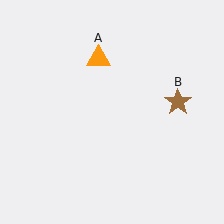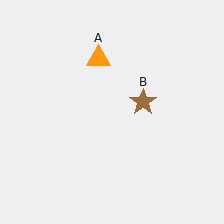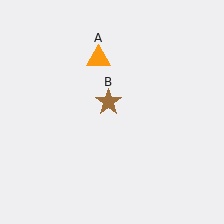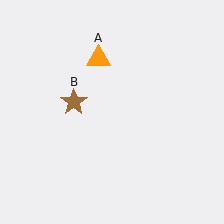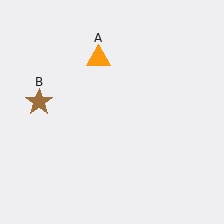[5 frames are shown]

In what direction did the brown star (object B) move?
The brown star (object B) moved left.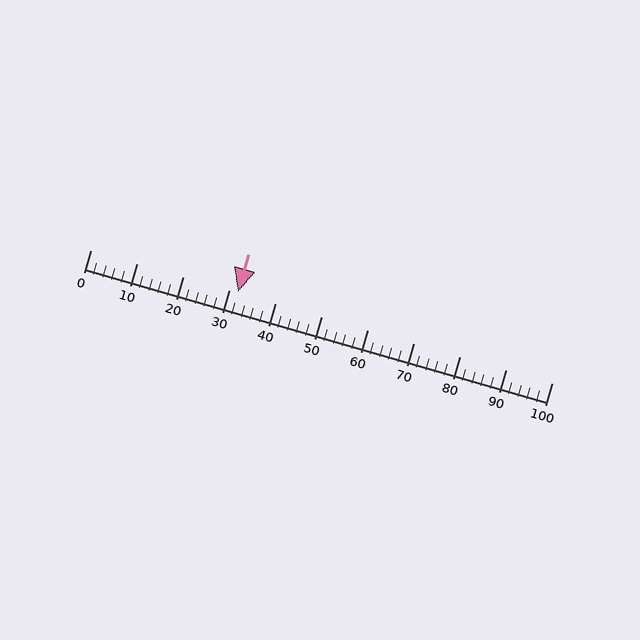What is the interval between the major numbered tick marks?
The major tick marks are spaced 10 units apart.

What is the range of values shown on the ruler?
The ruler shows values from 0 to 100.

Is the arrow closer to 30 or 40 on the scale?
The arrow is closer to 30.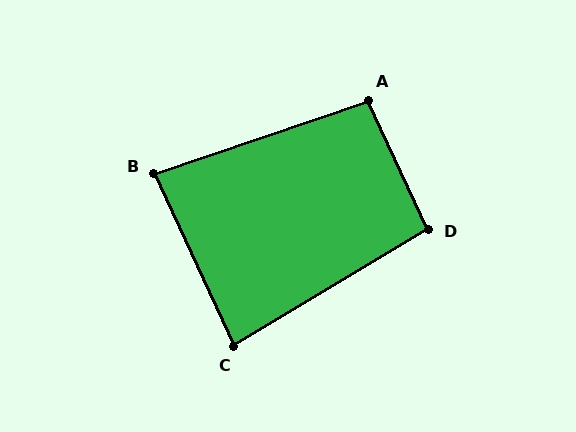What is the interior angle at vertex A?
Approximately 96 degrees (obtuse).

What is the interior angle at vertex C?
Approximately 84 degrees (acute).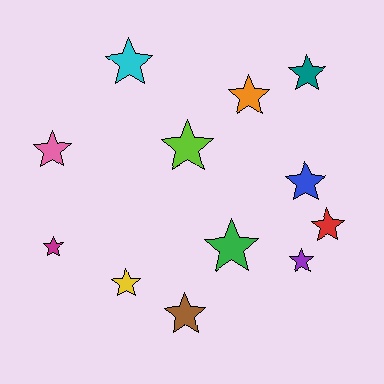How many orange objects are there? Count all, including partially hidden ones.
There is 1 orange object.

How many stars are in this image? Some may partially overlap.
There are 12 stars.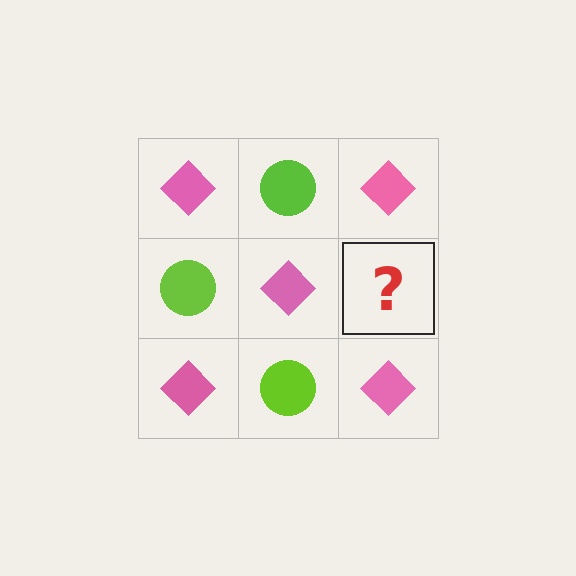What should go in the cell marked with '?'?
The missing cell should contain a lime circle.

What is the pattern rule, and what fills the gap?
The rule is that it alternates pink diamond and lime circle in a checkerboard pattern. The gap should be filled with a lime circle.